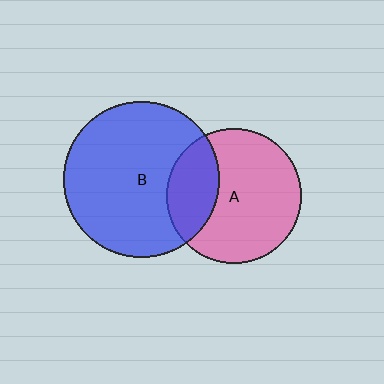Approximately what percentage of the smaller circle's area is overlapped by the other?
Approximately 25%.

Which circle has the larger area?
Circle B (blue).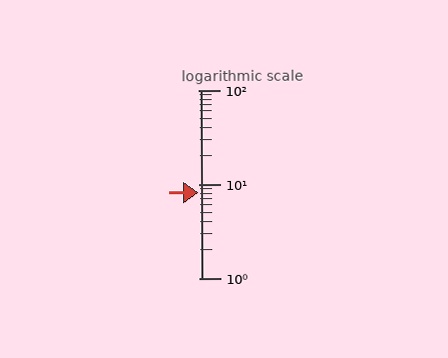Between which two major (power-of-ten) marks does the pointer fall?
The pointer is between 1 and 10.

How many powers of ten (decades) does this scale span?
The scale spans 2 decades, from 1 to 100.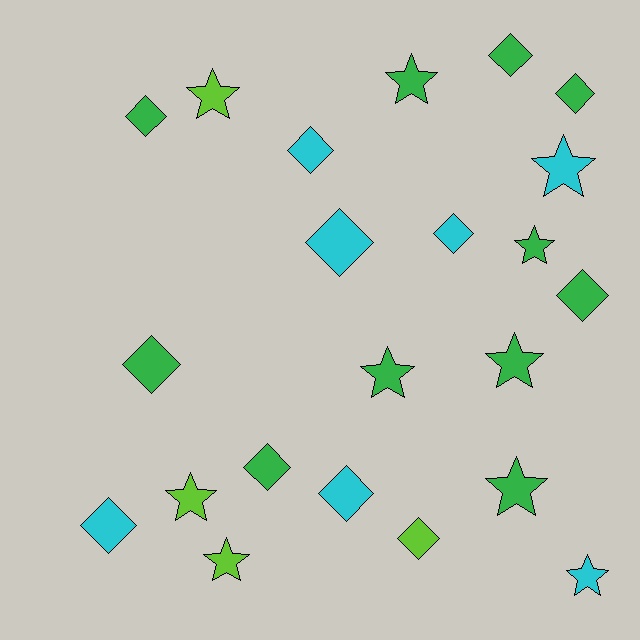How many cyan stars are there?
There are 2 cyan stars.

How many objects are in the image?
There are 22 objects.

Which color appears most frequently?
Green, with 11 objects.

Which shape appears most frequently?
Diamond, with 12 objects.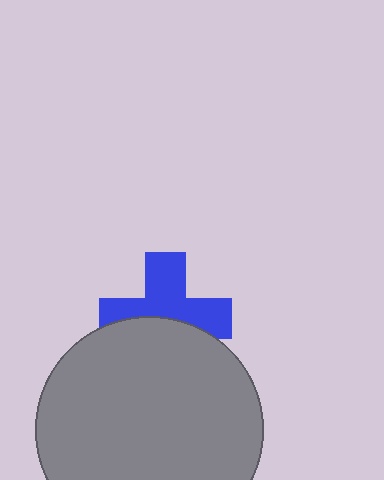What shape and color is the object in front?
The object in front is a gray circle.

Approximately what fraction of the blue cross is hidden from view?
Roughly 43% of the blue cross is hidden behind the gray circle.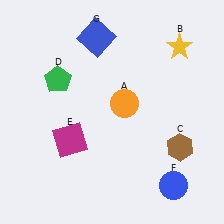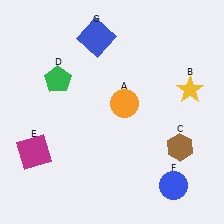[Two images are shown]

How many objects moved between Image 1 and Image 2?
2 objects moved between the two images.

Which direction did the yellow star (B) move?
The yellow star (B) moved down.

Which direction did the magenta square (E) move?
The magenta square (E) moved left.